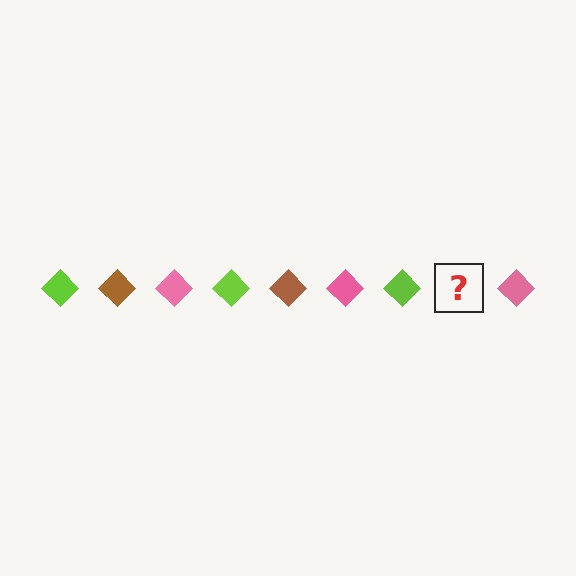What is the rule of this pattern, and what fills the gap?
The rule is that the pattern cycles through lime, brown, pink diamonds. The gap should be filled with a brown diamond.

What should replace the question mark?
The question mark should be replaced with a brown diamond.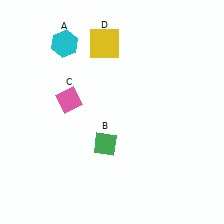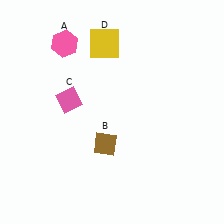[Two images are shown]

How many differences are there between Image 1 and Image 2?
There are 2 differences between the two images.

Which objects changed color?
A changed from cyan to pink. B changed from green to brown.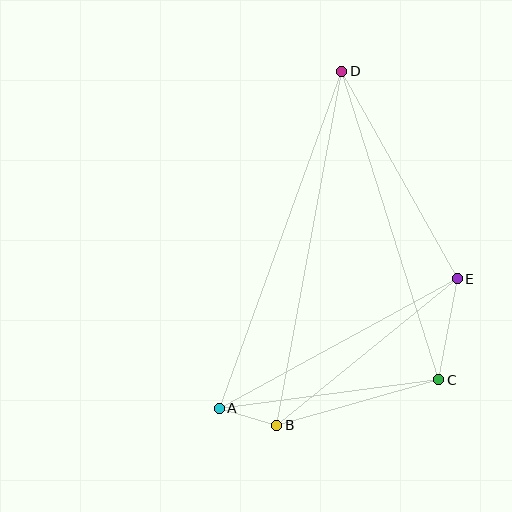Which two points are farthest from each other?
Points B and D are farthest from each other.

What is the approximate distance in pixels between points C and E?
The distance between C and E is approximately 103 pixels.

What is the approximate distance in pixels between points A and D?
The distance between A and D is approximately 358 pixels.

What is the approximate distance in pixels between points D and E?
The distance between D and E is approximately 237 pixels.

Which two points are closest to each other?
Points A and B are closest to each other.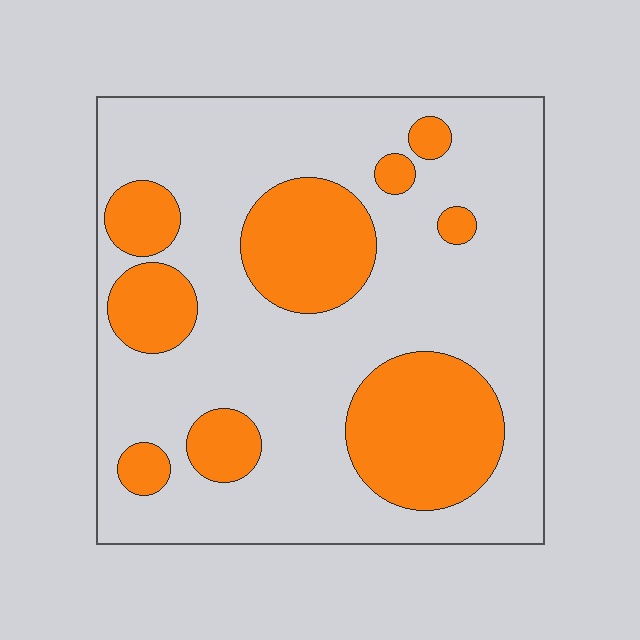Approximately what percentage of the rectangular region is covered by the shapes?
Approximately 30%.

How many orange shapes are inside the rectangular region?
9.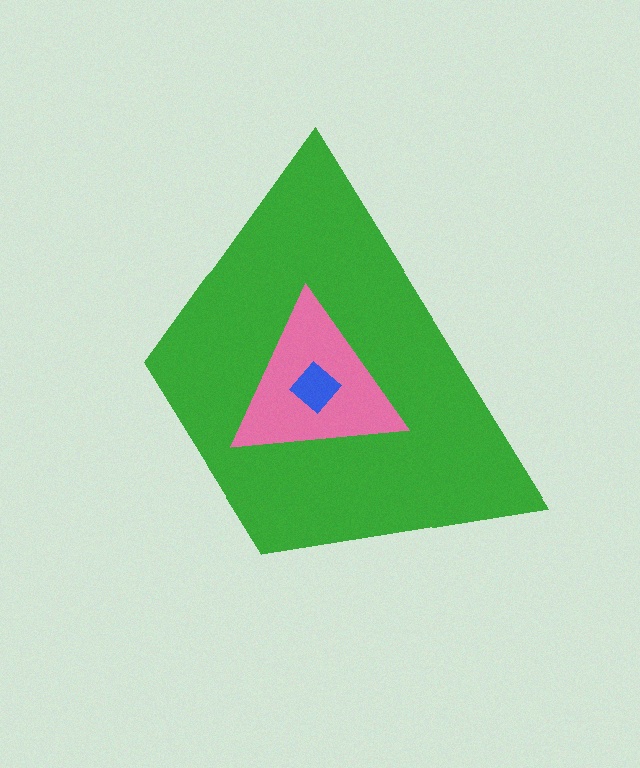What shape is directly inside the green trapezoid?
The pink triangle.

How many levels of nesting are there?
3.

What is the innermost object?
The blue diamond.